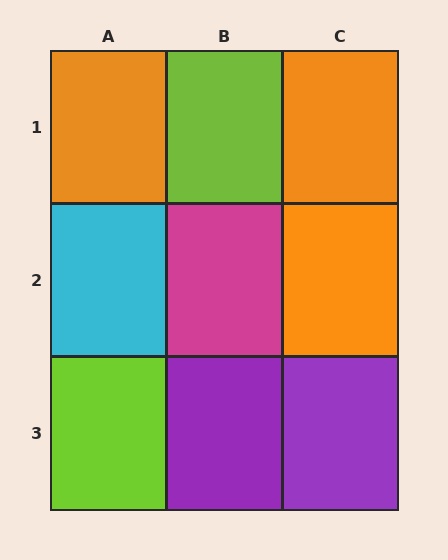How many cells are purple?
2 cells are purple.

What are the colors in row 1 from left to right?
Orange, lime, orange.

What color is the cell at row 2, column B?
Magenta.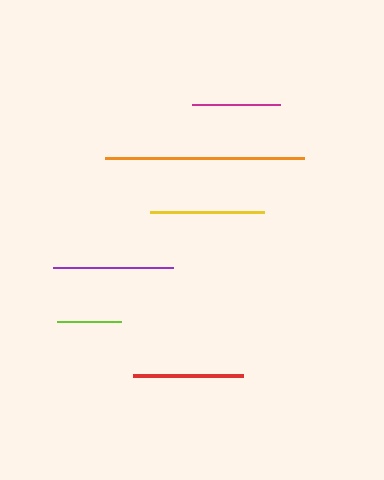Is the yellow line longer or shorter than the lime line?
The yellow line is longer than the lime line.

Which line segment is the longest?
The orange line is the longest at approximately 199 pixels.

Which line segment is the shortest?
The lime line is the shortest at approximately 64 pixels.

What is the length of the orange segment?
The orange segment is approximately 199 pixels long.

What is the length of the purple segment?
The purple segment is approximately 120 pixels long.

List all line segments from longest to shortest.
From longest to shortest: orange, purple, yellow, red, magenta, lime.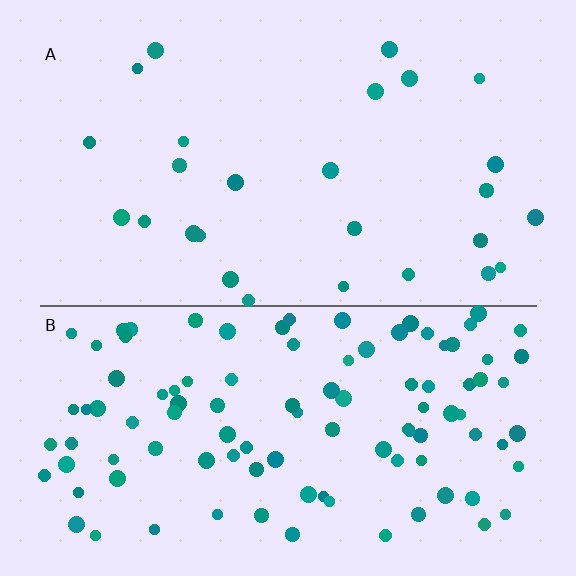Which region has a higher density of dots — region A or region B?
B (the bottom).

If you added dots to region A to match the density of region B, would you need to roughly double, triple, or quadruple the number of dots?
Approximately quadruple.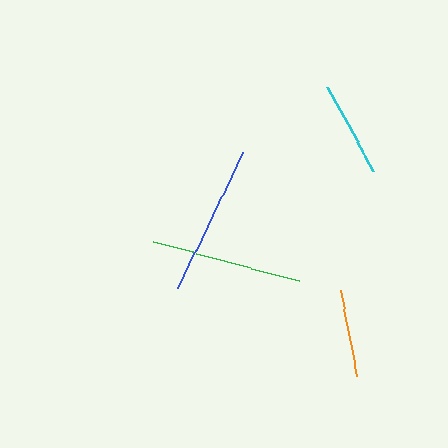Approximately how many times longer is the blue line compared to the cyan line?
The blue line is approximately 1.6 times the length of the cyan line.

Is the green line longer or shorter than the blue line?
The blue line is longer than the green line.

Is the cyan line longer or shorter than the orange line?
The cyan line is longer than the orange line.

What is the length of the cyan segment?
The cyan segment is approximately 96 pixels long.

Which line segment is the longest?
The blue line is the longest at approximately 151 pixels.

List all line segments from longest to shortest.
From longest to shortest: blue, green, cyan, orange.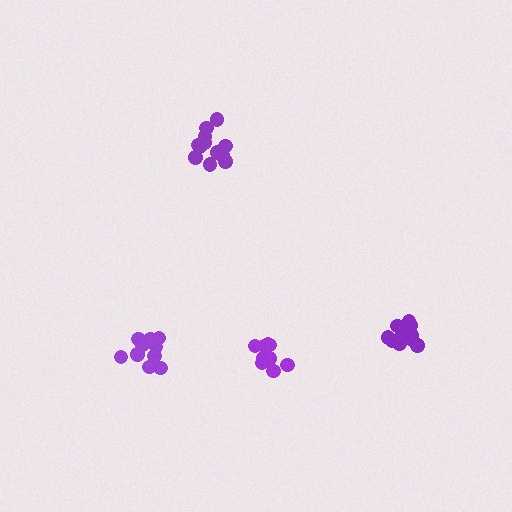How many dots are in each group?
Group 1: 12 dots, Group 2: 10 dots, Group 3: 13 dots, Group 4: 9 dots (44 total).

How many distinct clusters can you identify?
There are 4 distinct clusters.